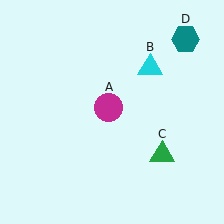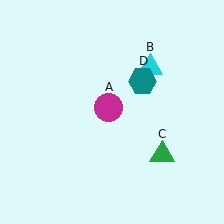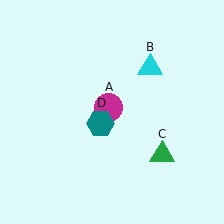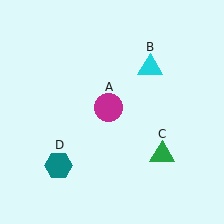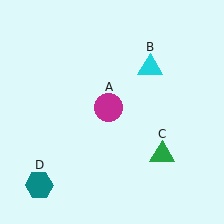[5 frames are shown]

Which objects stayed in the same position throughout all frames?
Magenta circle (object A) and cyan triangle (object B) and green triangle (object C) remained stationary.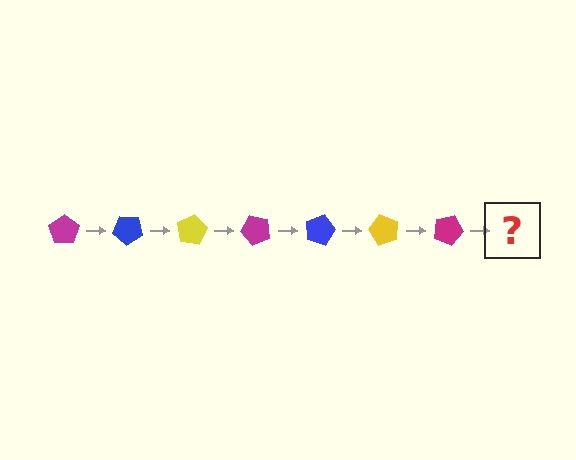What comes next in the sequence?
The next element should be a blue pentagon, rotated 280 degrees from the start.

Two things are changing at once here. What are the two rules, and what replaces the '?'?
The two rules are that it rotates 40 degrees each step and the color cycles through magenta, blue, and yellow. The '?' should be a blue pentagon, rotated 280 degrees from the start.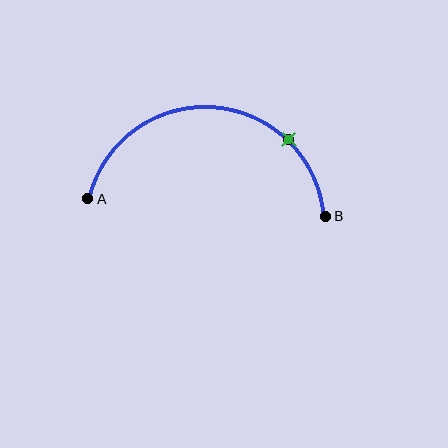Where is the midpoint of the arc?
The arc midpoint is the point on the curve farthest from the straight line joining A and B. It sits above that line.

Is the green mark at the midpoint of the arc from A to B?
No. The green mark lies on the arc but is closer to endpoint B. The arc midpoint would be at the point on the curve equidistant along the arc from both A and B.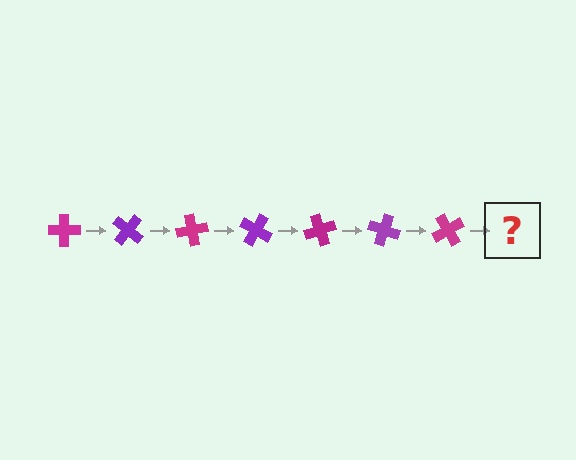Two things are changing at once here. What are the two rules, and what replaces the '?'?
The two rules are that it rotates 40 degrees each step and the color cycles through magenta and purple. The '?' should be a purple cross, rotated 280 degrees from the start.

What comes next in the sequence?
The next element should be a purple cross, rotated 280 degrees from the start.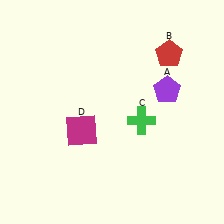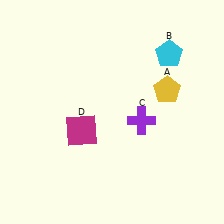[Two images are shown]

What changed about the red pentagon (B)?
In Image 1, B is red. In Image 2, it changed to cyan.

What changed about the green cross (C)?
In Image 1, C is green. In Image 2, it changed to purple.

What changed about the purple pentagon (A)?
In Image 1, A is purple. In Image 2, it changed to yellow.